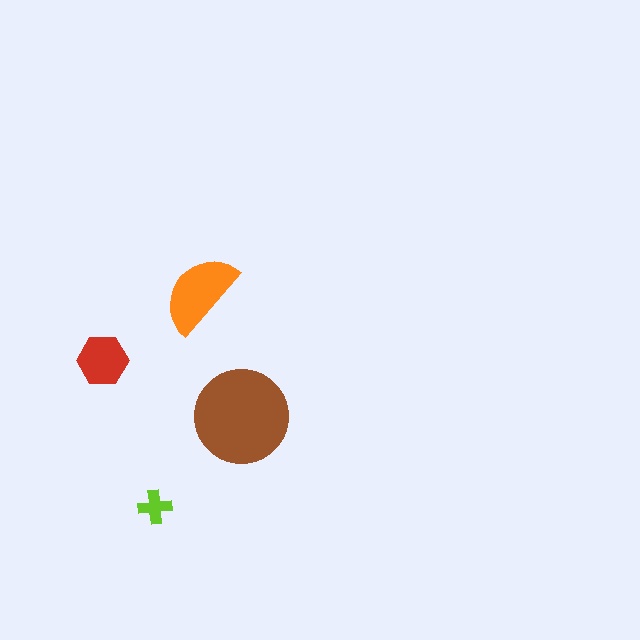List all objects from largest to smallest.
The brown circle, the orange semicircle, the red hexagon, the lime cross.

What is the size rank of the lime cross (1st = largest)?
4th.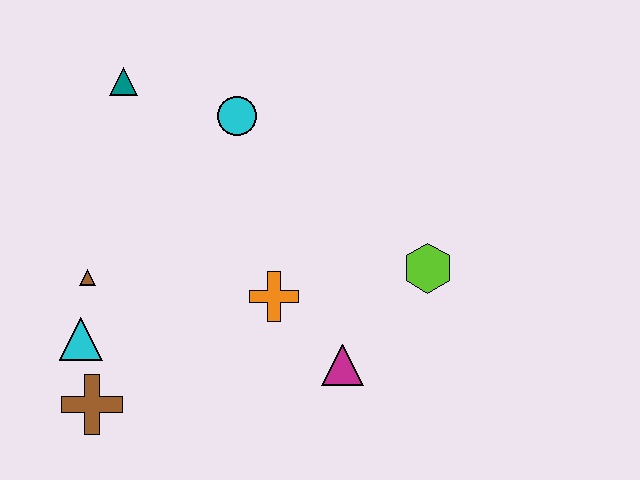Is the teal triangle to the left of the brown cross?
No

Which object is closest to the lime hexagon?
The magenta triangle is closest to the lime hexagon.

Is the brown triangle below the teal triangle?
Yes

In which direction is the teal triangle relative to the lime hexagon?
The teal triangle is to the left of the lime hexagon.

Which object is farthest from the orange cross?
The teal triangle is farthest from the orange cross.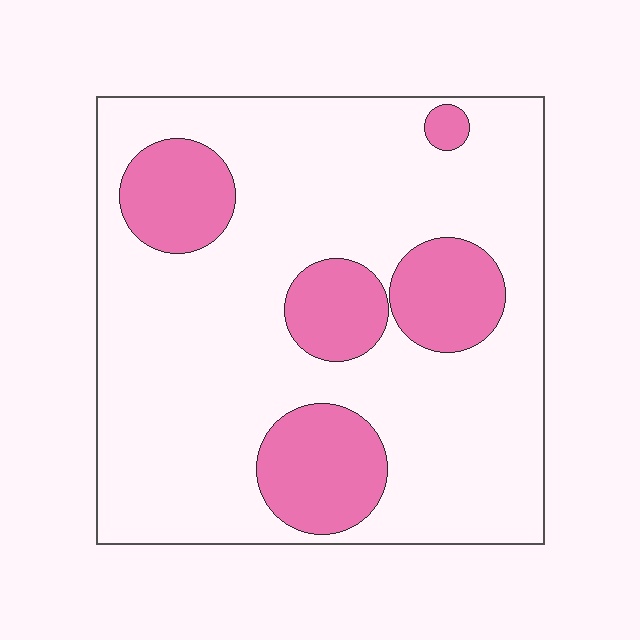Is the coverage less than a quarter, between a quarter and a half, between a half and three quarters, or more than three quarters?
Less than a quarter.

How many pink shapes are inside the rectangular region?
5.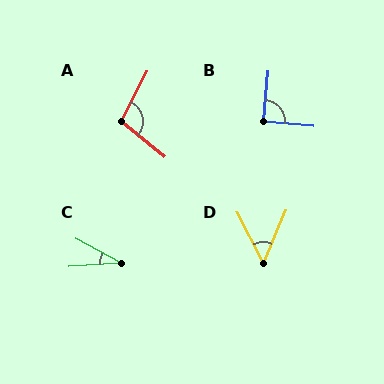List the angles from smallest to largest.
C (33°), D (49°), B (90°), A (103°).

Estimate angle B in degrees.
Approximately 90 degrees.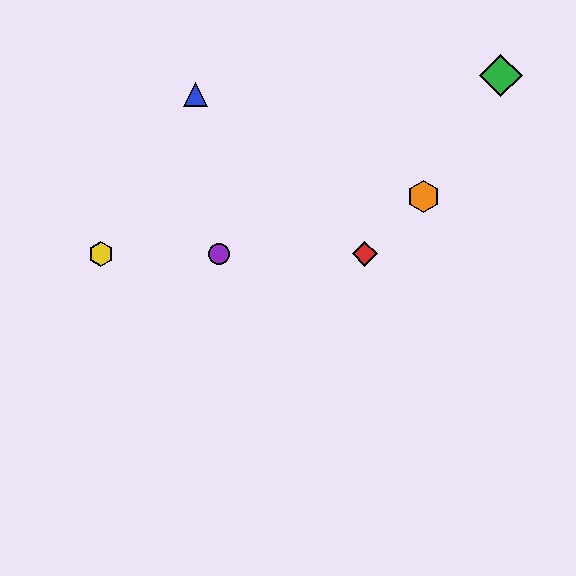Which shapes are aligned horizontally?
The red diamond, the yellow hexagon, the purple circle are aligned horizontally.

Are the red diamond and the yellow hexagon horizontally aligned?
Yes, both are at y≈254.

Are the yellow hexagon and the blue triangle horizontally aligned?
No, the yellow hexagon is at y≈254 and the blue triangle is at y≈95.